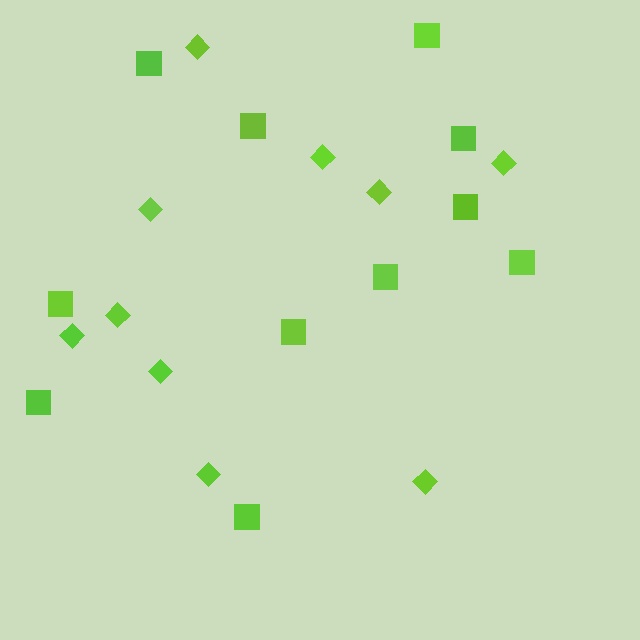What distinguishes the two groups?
There are 2 groups: one group of diamonds (10) and one group of squares (11).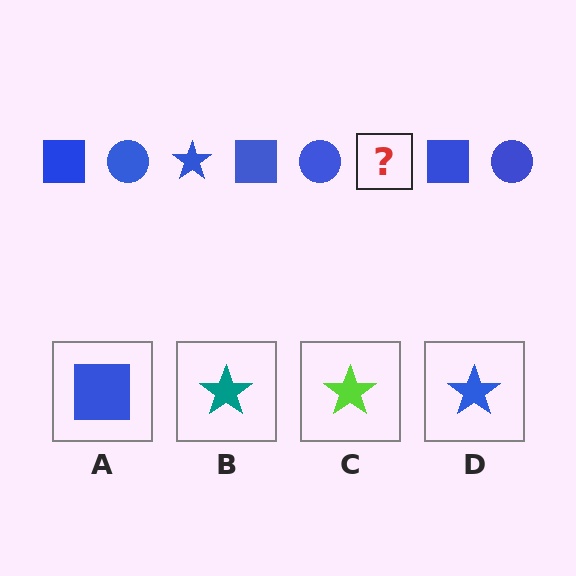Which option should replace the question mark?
Option D.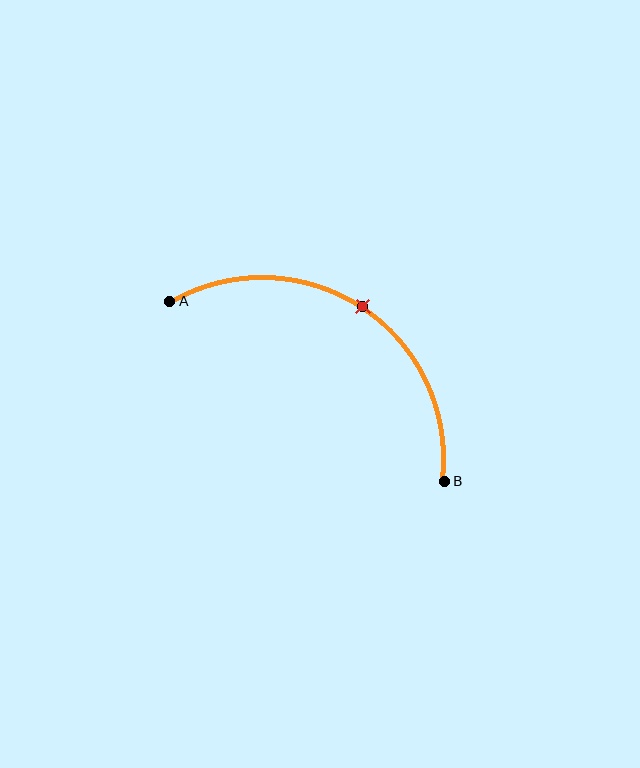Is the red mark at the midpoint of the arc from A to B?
Yes. The red mark lies on the arc at equal arc-length from both A and B — it is the arc midpoint.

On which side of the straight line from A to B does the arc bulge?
The arc bulges above the straight line connecting A and B.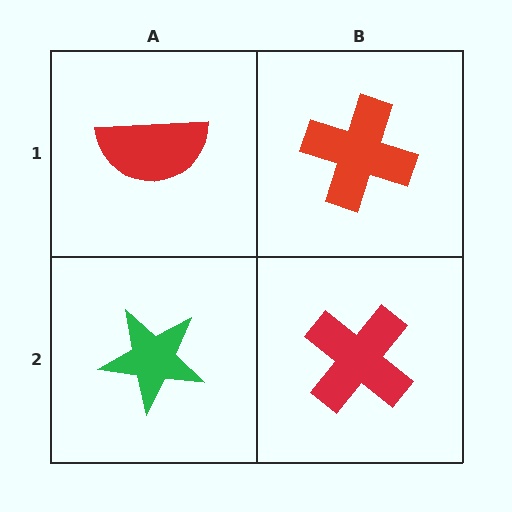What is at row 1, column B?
A red cross.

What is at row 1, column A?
A red semicircle.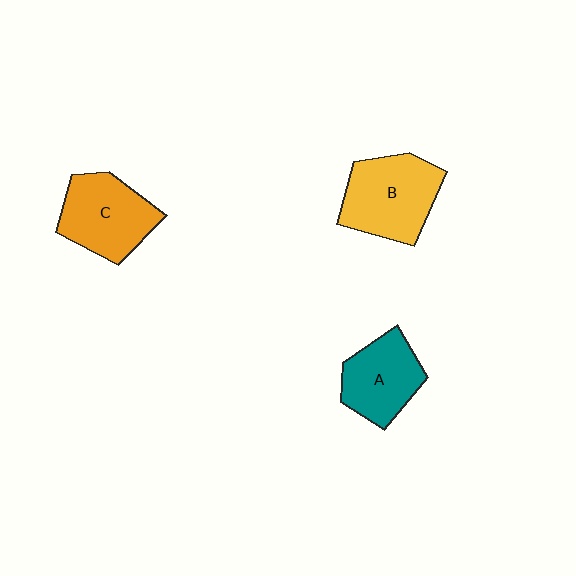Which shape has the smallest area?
Shape A (teal).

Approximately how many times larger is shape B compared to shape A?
Approximately 1.3 times.